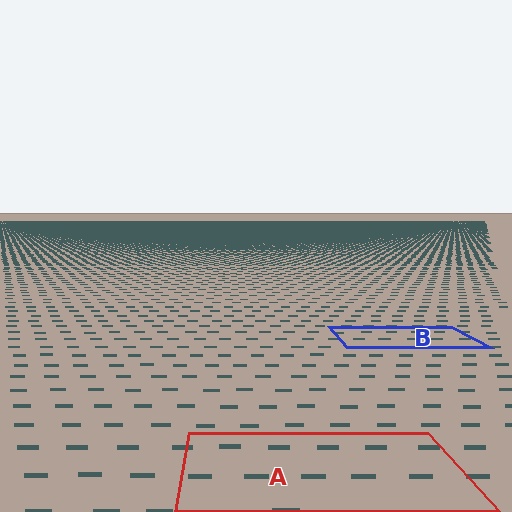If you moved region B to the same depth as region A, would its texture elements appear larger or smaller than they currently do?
They would appear larger. At a closer depth, the same texture elements are projected at a bigger on-screen size.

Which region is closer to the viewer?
Region A is closer. The texture elements there are larger and more spread out.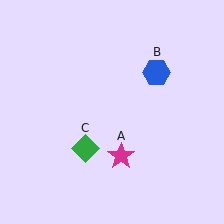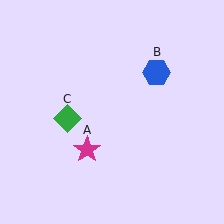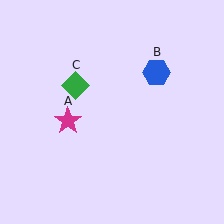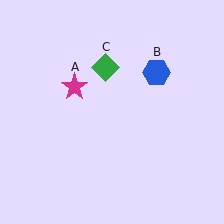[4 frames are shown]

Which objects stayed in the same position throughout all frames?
Blue hexagon (object B) remained stationary.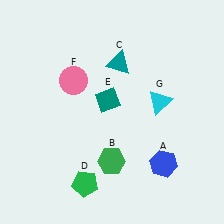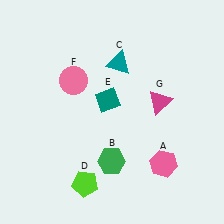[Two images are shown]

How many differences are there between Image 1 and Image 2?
There are 3 differences between the two images.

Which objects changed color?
A changed from blue to pink. D changed from green to lime. G changed from cyan to magenta.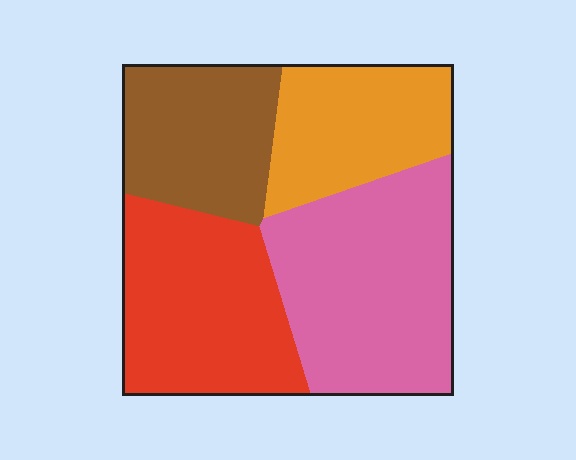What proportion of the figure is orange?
Orange covers around 20% of the figure.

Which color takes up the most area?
Pink, at roughly 35%.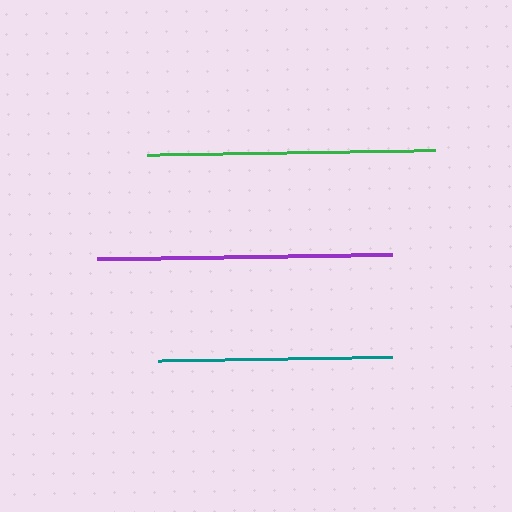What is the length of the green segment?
The green segment is approximately 288 pixels long.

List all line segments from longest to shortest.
From longest to shortest: purple, green, teal.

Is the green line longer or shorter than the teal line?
The green line is longer than the teal line.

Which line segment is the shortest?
The teal line is the shortest at approximately 235 pixels.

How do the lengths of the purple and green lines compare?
The purple and green lines are approximately the same length.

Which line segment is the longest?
The purple line is the longest at approximately 294 pixels.